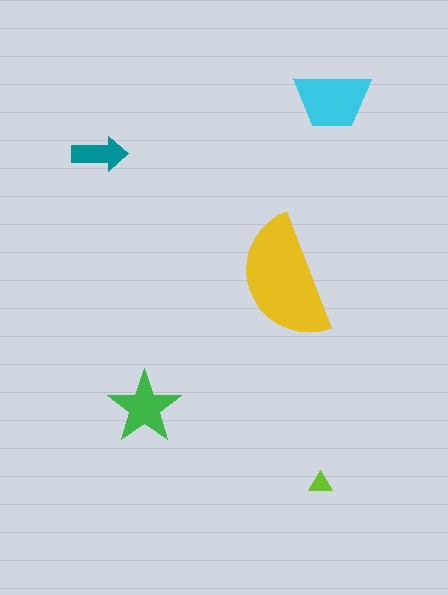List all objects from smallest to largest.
The lime triangle, the teal arrow, the green star, the cyan trapezoid, the yellow semicircle.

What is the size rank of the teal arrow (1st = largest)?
4th.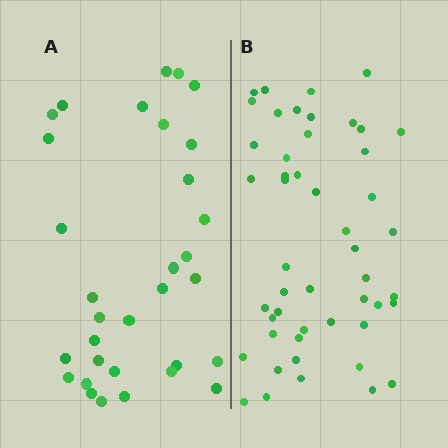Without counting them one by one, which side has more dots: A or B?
Region B (the right region) has more dots.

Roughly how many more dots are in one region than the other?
Region B has approximately 15 more dots than region A.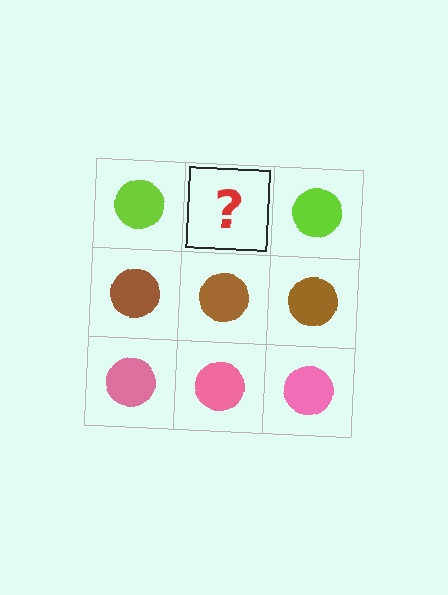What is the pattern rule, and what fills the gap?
The rule is that each row has a consistent color. The gap should be filled with a lime circle.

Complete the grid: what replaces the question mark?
The question mark should be replaced with a lime circle.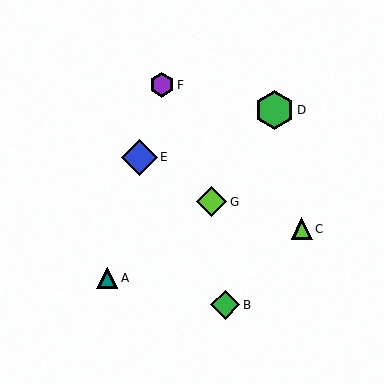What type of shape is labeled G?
Shape G is a lime diamond.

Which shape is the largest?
The green hexagon (labeled D) is the largest.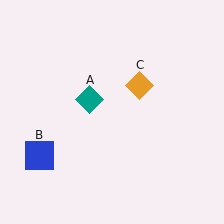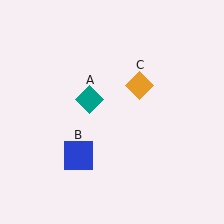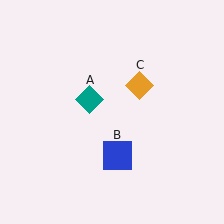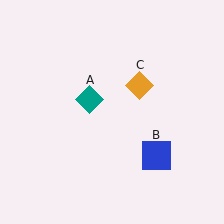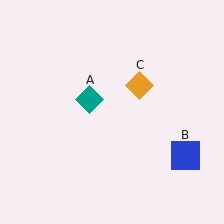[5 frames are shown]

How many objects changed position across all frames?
1 object changed position: blue square (object B).